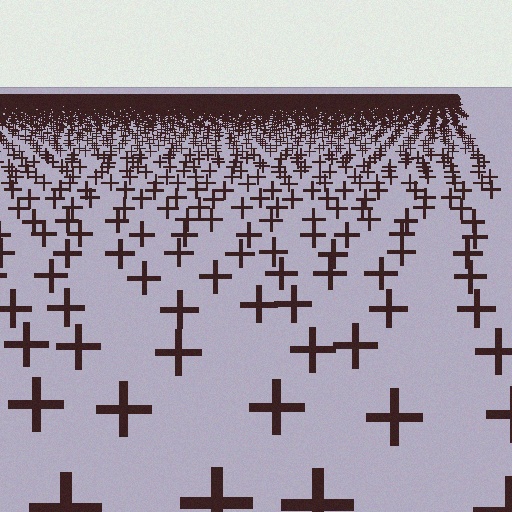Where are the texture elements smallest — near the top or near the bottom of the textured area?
Near the top.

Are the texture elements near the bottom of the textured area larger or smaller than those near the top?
Larger. Near the bottom, elements are closer to the viewer and appear at a bigger on-screen size.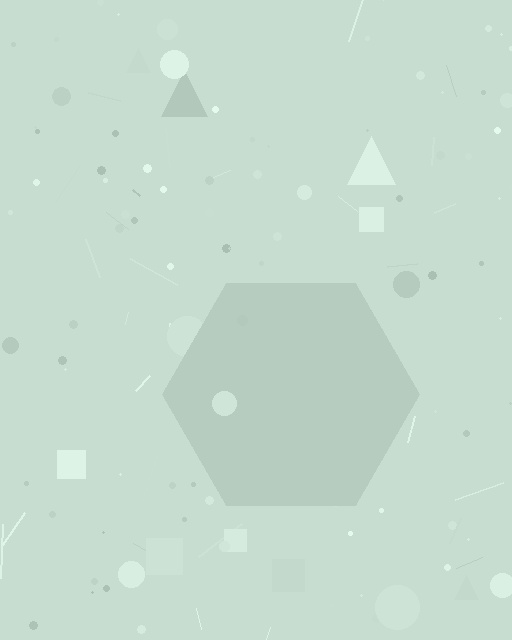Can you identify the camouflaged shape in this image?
The camouflaged shape is a hexagon.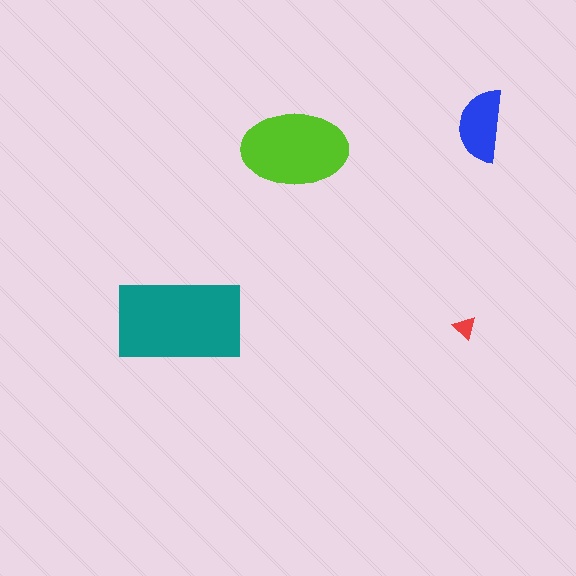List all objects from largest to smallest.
The teal rectangle, the lime ellipse, the blue semicircle, the red triangle.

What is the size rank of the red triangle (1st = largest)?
4th.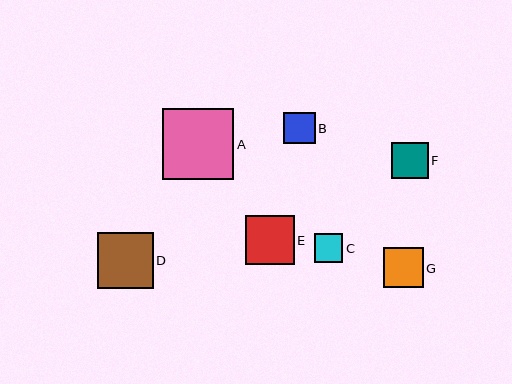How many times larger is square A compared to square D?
Square A is approximately 1.3 times the size of square D.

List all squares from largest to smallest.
From largest to smallest: A, D, E, G, F, B, C.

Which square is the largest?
Square A is the largest with a size of approximately 71 pixels.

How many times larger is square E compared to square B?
Square E is approximately 1.5 times the size of square B.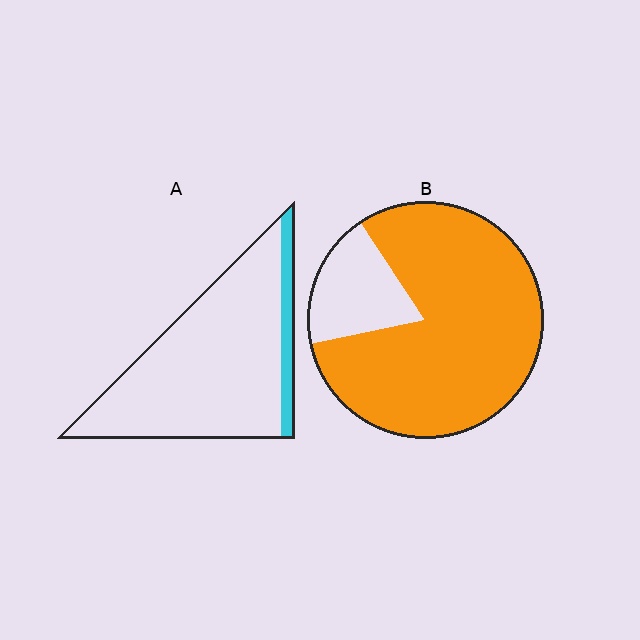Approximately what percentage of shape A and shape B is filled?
A is approximately 10% and B is approximately 80%.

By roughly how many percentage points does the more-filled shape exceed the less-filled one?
By roughly 70 percentage points (B over A).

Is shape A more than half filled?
No.